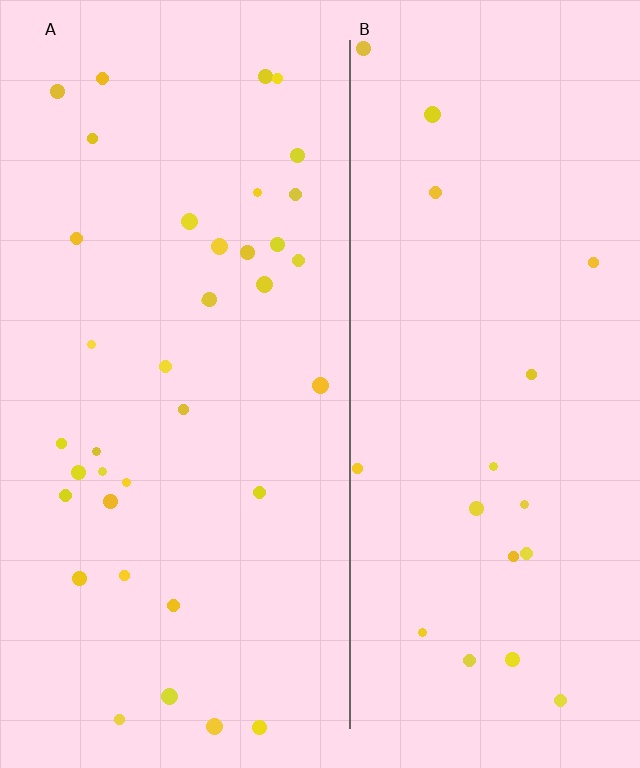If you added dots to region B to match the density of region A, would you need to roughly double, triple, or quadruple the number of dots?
Approximately double.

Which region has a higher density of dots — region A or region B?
A (the left).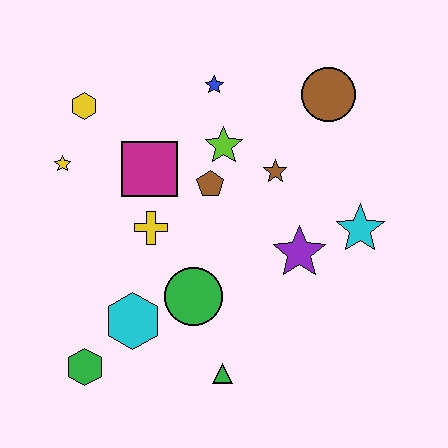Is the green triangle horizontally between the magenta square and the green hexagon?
No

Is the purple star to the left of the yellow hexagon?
No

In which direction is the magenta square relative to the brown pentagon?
The magenta square is to the left of the brown pentagon.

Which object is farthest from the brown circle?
The green hexagon is farthest from the brown circle.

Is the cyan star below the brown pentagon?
Yes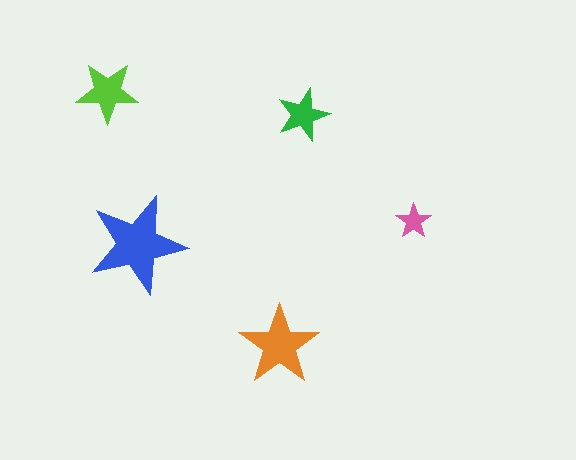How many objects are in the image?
There are 5 objects in the image.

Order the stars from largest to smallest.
the blue one, the orange one, the lime one, the green one, the pink one.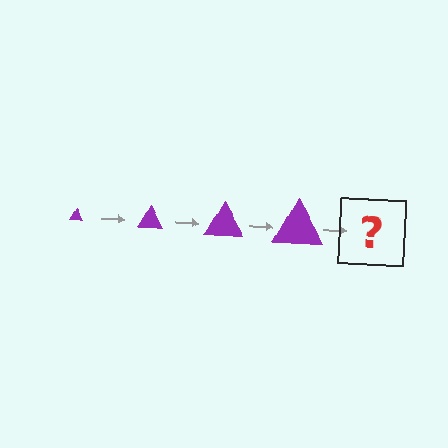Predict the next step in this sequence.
The next step is a purple triangle, larger than the previous one.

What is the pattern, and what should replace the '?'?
The pattern is that the triangle gets progressively larger each step. The '?' should be a purple triangle, larger than the previous one.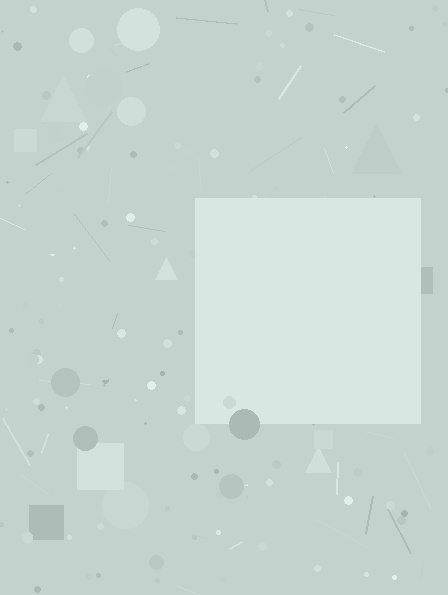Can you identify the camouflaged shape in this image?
The camouflaged shape is a square.